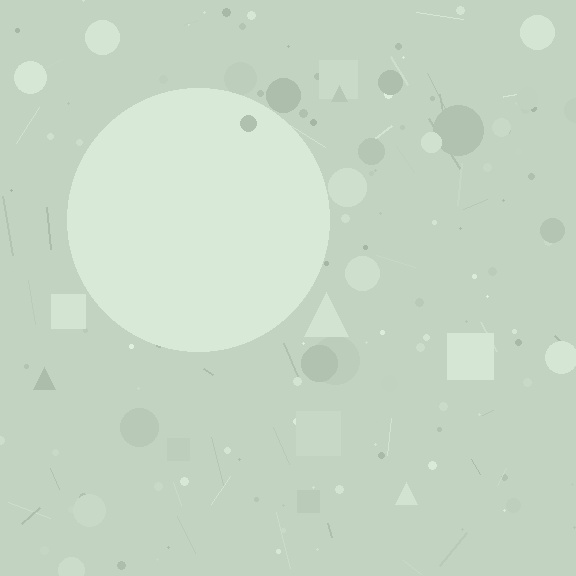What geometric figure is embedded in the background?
A circle is embedded in the background.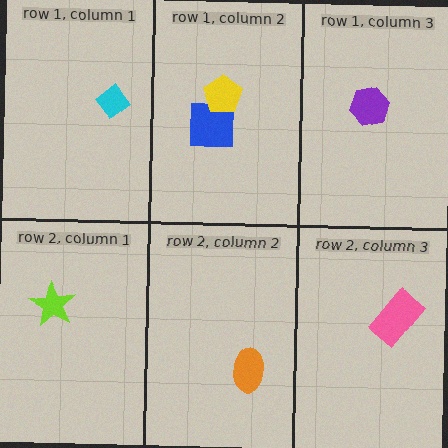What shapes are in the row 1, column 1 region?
The cyan diamond.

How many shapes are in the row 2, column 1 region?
1.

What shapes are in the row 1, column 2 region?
The blue square, the yellow pentagon.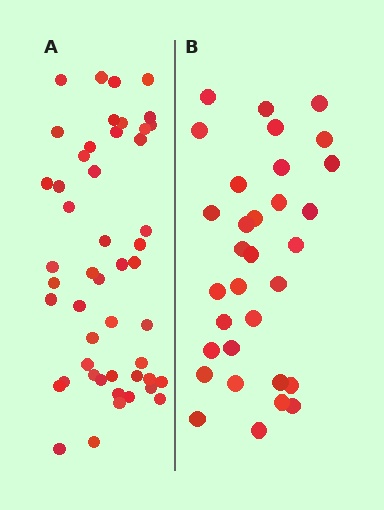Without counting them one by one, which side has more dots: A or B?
Region A (the left region) has more dots.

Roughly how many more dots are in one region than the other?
Region A has approximately 15 more dots than region B.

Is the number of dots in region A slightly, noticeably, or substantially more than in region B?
Region A has substantially more. The ratio is roughly 1.5 to 1.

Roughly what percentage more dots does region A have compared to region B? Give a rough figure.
About 55% more.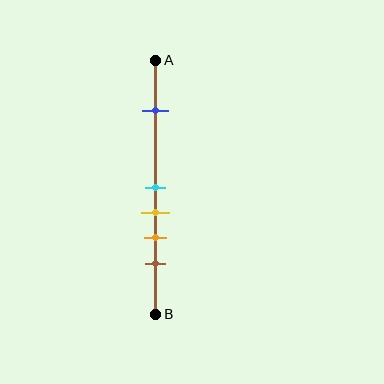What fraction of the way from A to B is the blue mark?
The blue mark is approximately 20% (0.2) of the way from A to B.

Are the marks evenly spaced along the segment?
No, the marks are not evenly spaced.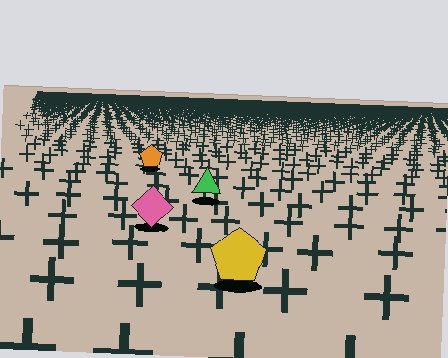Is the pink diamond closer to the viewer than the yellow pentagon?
No. The yellow pentagon is closer — you can tell from the texture gradient: the ground texture is coarser near it.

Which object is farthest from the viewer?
The orange pentagon is farthest from the viewer. It appears smaller and the ground texture around it is denser.